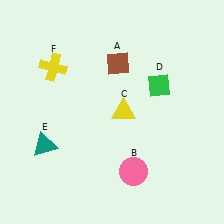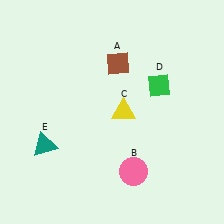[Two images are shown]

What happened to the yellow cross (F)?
The yellow cross (F) was removed in Image 2. It was in the top-left area of Image 1.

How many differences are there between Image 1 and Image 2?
There is 1 difference between the two images.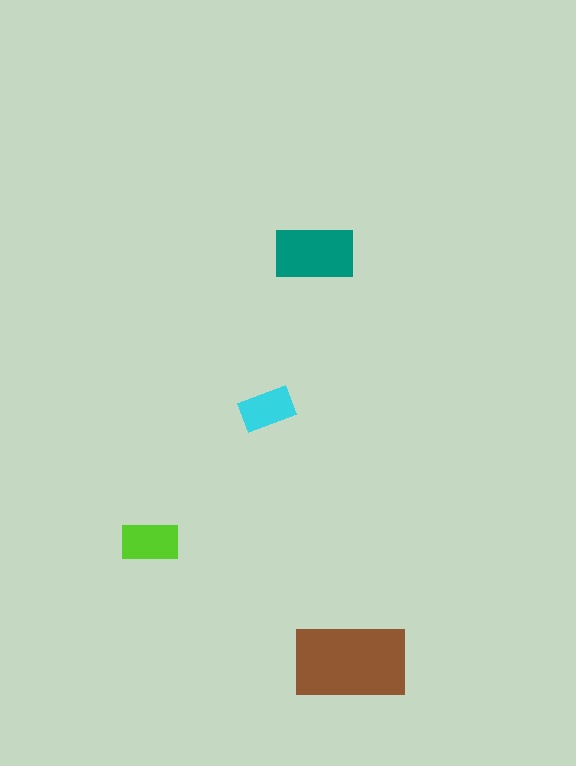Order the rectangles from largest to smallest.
the brown one, the teal one, the lime one, the cyan one.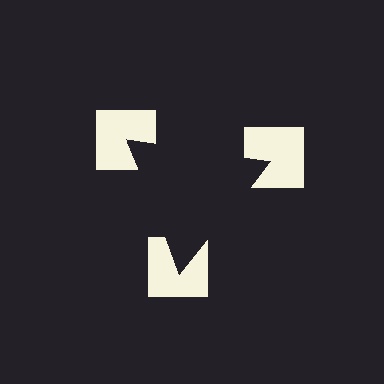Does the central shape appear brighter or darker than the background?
It typically appears slightly darker than the background, even though no actual brightness change is drawn.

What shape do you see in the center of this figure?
An illusory triangle — its edges are inferred from the aligned wedge cuts in the notched squares, not physically drawn.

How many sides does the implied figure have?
3 sides.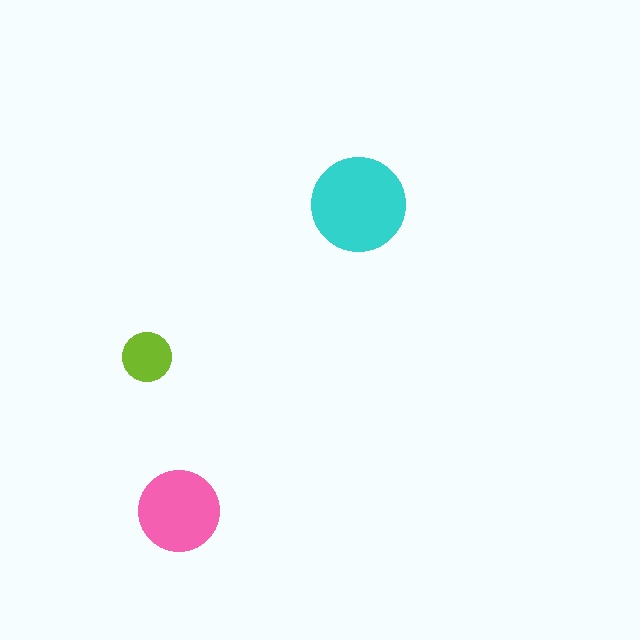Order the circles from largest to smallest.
the cyan one, the pink one, the lime one.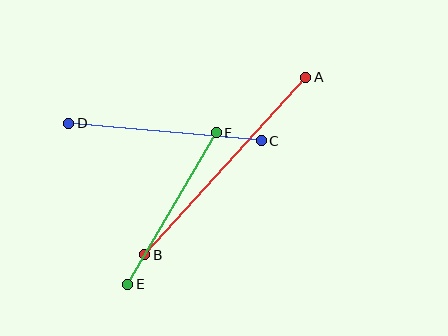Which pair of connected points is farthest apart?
Points A and B are farthest apart.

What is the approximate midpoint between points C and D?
The midpoint is at approximately (165, 132) pixels.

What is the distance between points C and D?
The distance is approximately 193 pixels.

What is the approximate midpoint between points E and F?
The midpoint is at approximately (172, 209) pixels.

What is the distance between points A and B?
The distance is approximately 239 pixels.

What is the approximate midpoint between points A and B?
The midpoint is at approximately (225, 166) pixels.